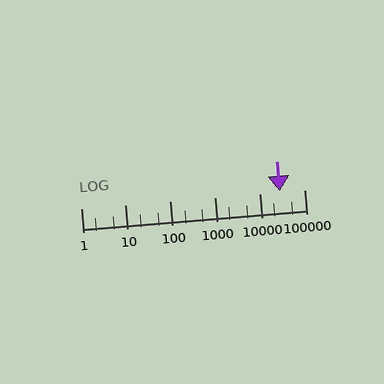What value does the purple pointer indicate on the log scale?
The pointer indicates approximately 29000.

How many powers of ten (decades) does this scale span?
The scale spans 5 decades, from 1 to 100000.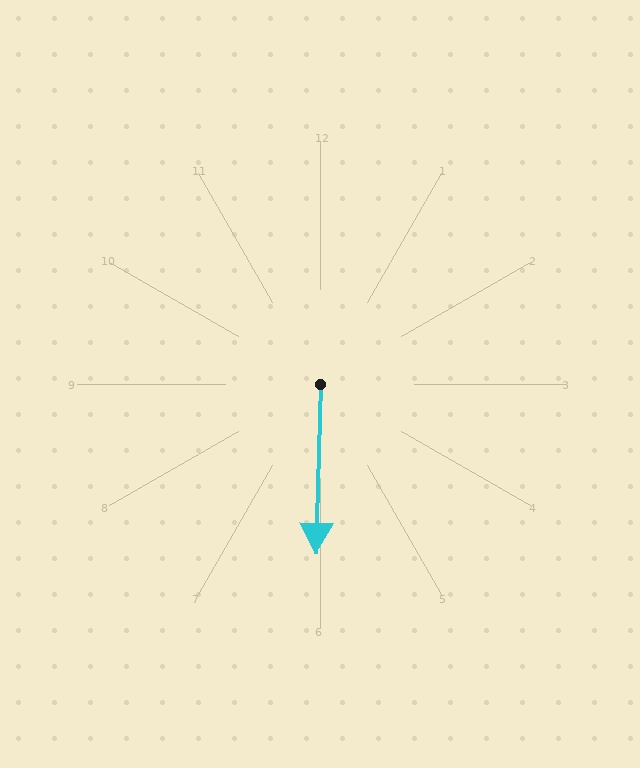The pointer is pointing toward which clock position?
Roughly 6 o'clock.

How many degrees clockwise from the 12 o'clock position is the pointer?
Approximately 181 degrees.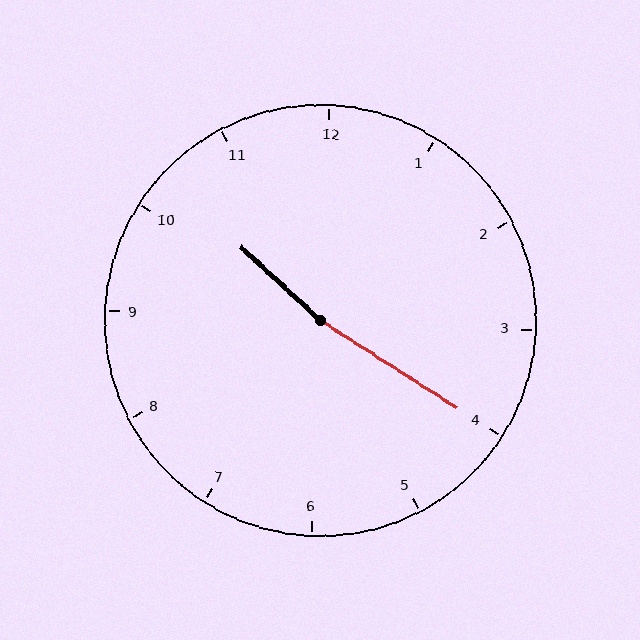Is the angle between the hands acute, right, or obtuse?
It is obtuse.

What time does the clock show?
10:20.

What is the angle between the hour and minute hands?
Approximately 170 degrees.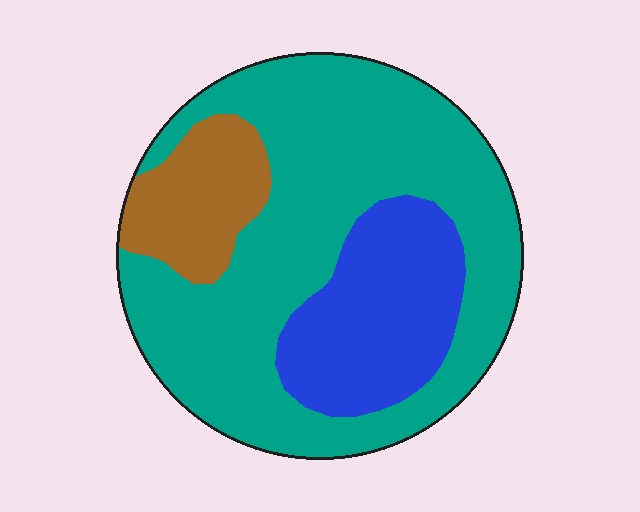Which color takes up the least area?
Brown, at roughly 15%.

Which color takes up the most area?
Teal, at roughly 65%.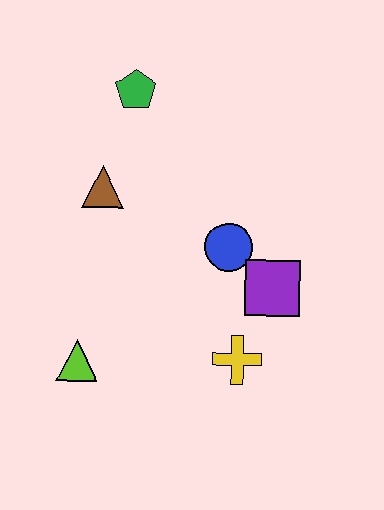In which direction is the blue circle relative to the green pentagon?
The blue circle is below the green pentagon.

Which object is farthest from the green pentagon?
The yellow cross is farthest from the green pentagon.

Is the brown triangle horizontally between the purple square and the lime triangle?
Yes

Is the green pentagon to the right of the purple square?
No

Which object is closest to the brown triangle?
The green pentagon is closest to the brown triangle.